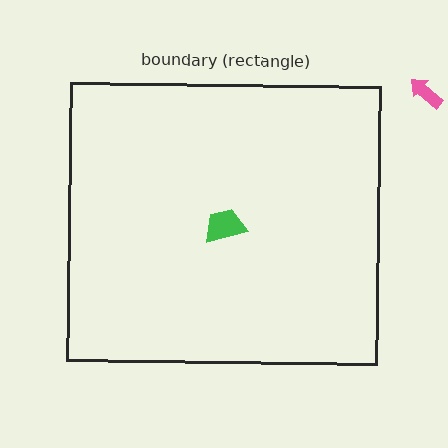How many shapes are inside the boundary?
1 inside, 1 outside.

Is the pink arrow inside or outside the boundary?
Outside.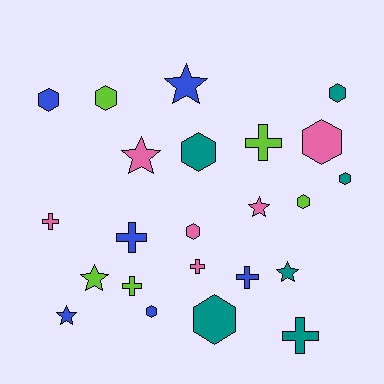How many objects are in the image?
There are 23 objects.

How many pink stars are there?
There are 2 pink stars.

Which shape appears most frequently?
Hexagon, with 10 objects.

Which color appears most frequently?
Pink, with 6 objects.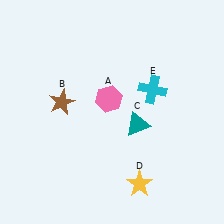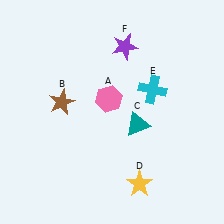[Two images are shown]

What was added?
A purple star (F) was added in Image 2.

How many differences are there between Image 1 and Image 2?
There is 1 difference between the two images.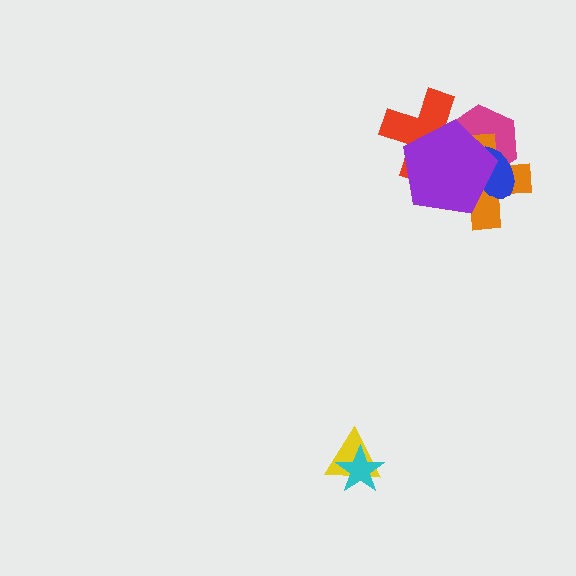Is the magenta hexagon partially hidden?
Yes, it is partially covered by another shape.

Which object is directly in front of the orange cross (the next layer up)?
The blue ellipse is directly in front of the orange cross.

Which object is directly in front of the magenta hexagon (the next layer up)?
The red cross is directly in front of the magenta hexagon.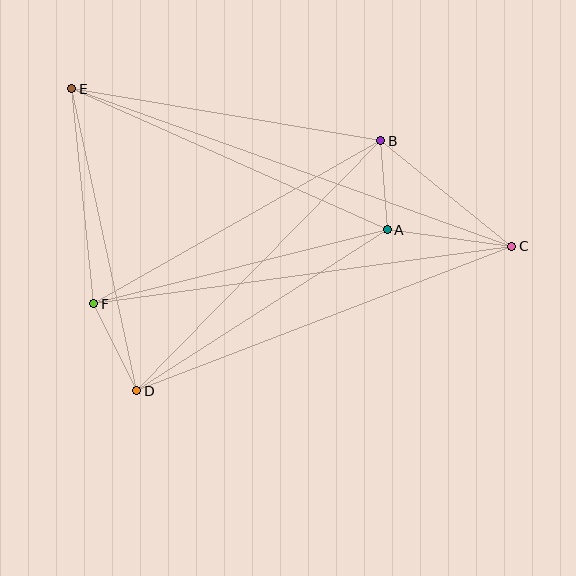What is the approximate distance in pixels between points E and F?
The distance between E and F is approximately 216 pixels.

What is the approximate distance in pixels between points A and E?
The distance between A and E is approximately 345 pixels.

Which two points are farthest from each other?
Points C and E are farthest from each other.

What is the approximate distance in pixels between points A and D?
The distance between A and D is approximately 298 pixels.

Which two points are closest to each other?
Points A and B are closest to each other.